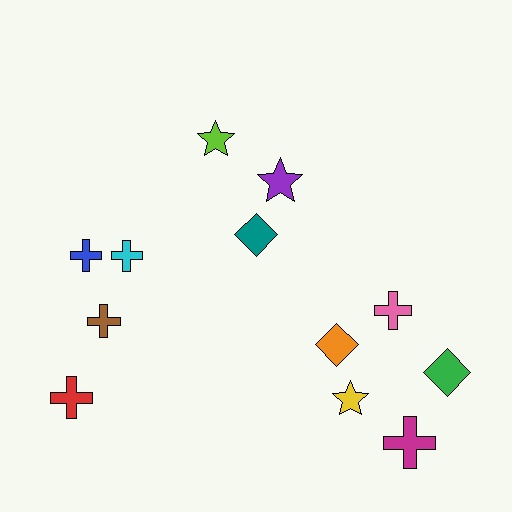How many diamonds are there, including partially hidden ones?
There are 3 diamonds.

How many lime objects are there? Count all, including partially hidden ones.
There is 1 lime object.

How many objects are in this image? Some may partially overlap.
There are 12 objects.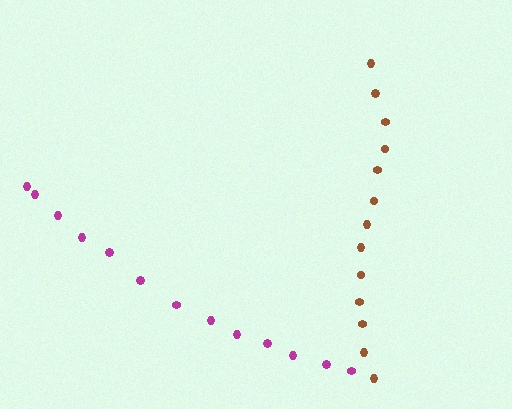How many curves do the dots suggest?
There are 2 distinct paths.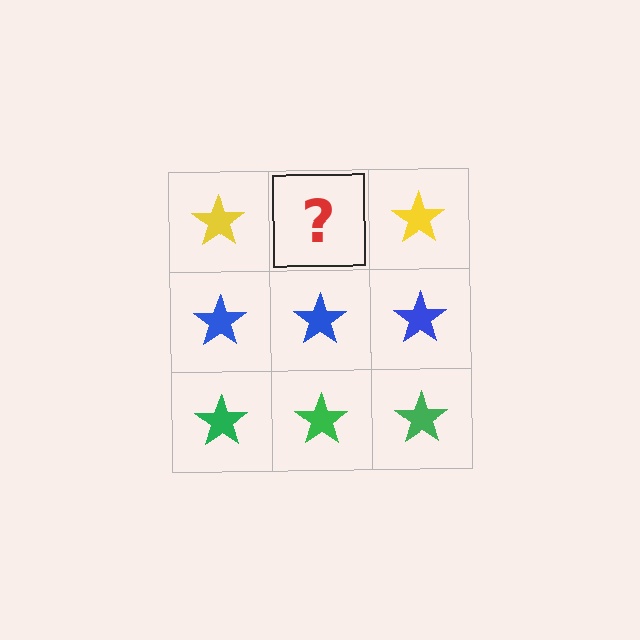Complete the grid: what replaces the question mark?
The question mark should be replaced with a yellow star.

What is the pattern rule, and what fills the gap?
The rule is that each row has a consistent color. The gap should be filled with a yellow star.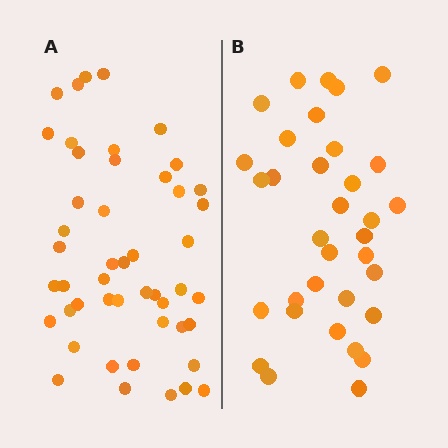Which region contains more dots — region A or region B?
Region A (the left region) has more dots.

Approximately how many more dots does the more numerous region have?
Region A has approximately 15 more dots than region B.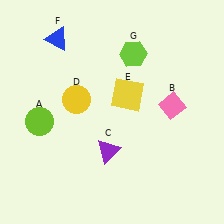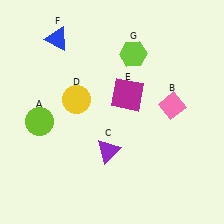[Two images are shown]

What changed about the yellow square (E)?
In Image 1, E is yellow. In Image 2, it changed to magenta.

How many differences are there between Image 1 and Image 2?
There is 1 difference between the two images.